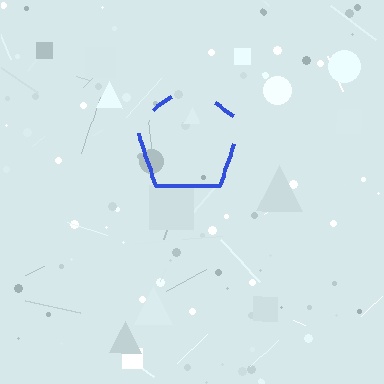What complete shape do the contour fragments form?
The contour fragments form a pentagon.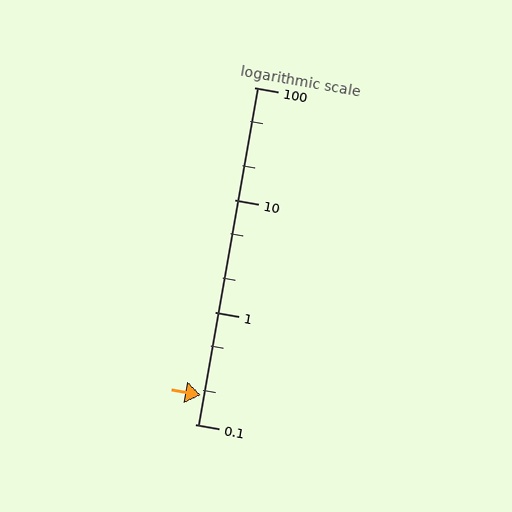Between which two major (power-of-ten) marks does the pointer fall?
The pointer is between 0.1 and 1.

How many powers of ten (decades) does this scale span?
The scale spans 3 decades, from 0.1 to 100.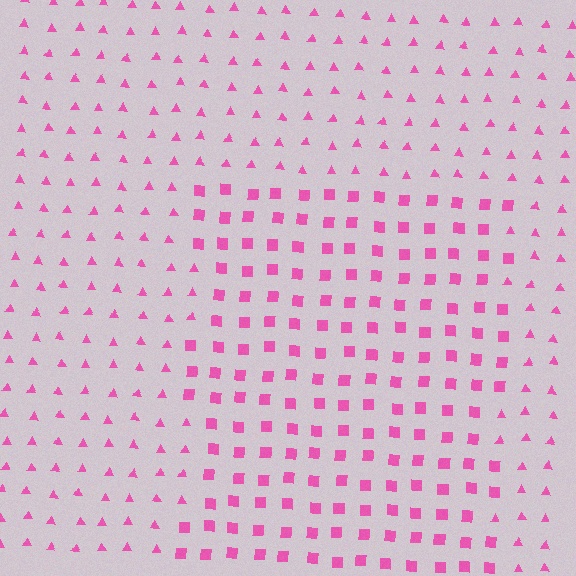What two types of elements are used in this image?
The image uses squares inside the rectangle region and triangles outside it.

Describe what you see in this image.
The image is filled with small pink elements arranged in a uniform grid. A rectangle-shaped region contains squares, while the surrounding area contains triangles. The boundary is defined purely by the change in element shape.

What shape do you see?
I see a rectangle.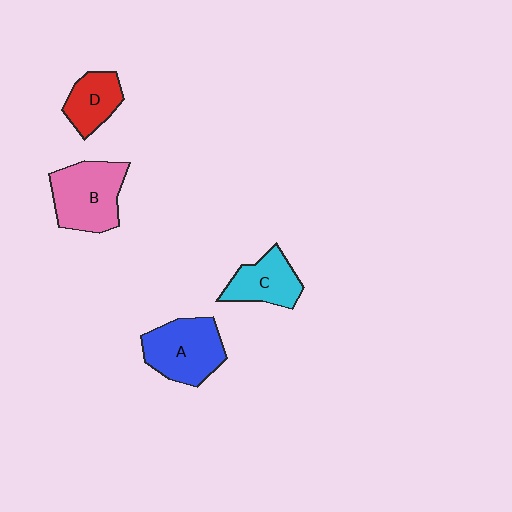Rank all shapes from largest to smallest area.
From largest to smallest: B (pink), A (blue), C (cyan), D (red).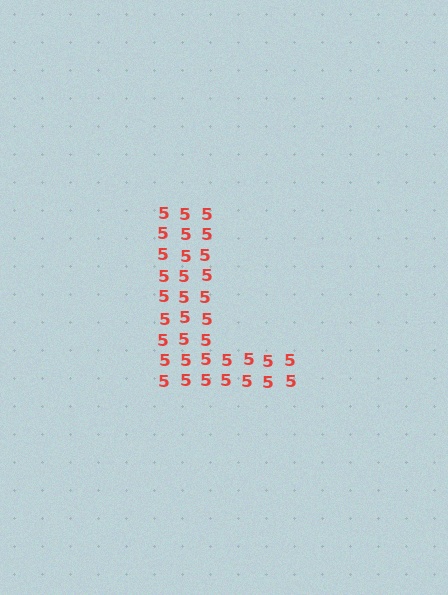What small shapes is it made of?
It is made of small digit 5's.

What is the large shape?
The large shape is the letter L.